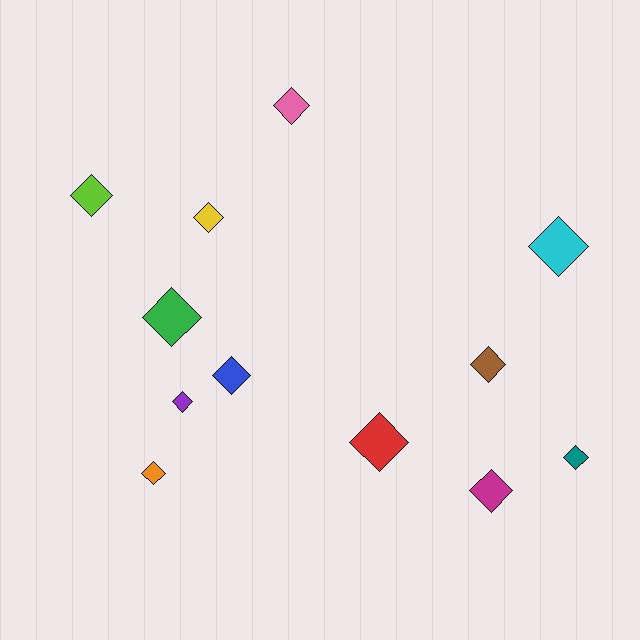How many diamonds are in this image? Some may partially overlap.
There are 12 diamonds.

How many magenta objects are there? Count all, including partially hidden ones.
There is 1 magenta object.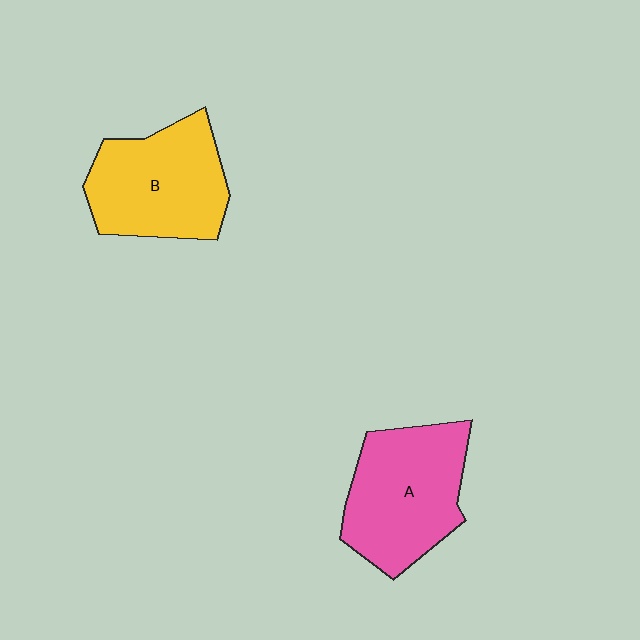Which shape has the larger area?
Shape A (pink).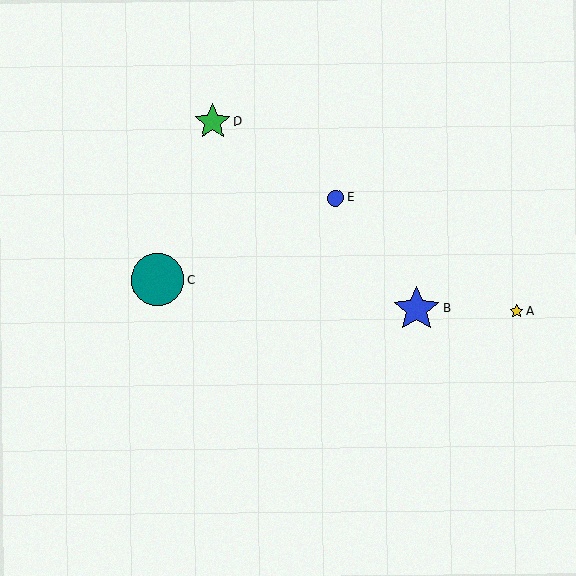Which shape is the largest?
The teal circle (labeled C) is the largest.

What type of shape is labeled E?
Shape E is a blue circle.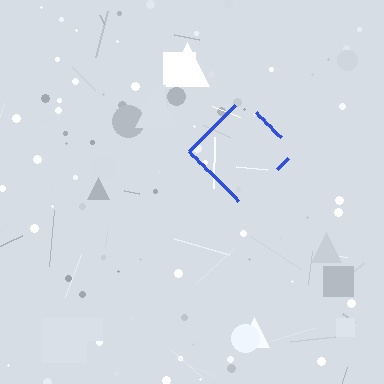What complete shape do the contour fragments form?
The contour fragments form a diamond.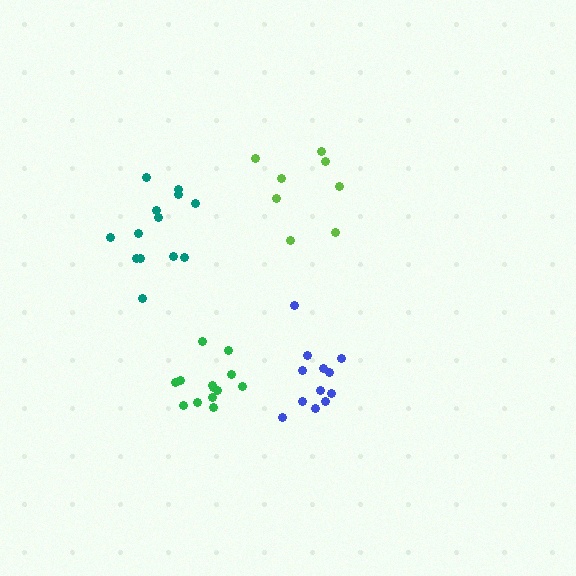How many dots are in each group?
Group 1: 8 dots, Group 2: 13 dots, Group 3: 12 dots, Group 4: 13 dots (46 total).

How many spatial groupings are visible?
There are 4 spatial groupings.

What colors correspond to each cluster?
The clusters are colored: lime, teal, blue, green.